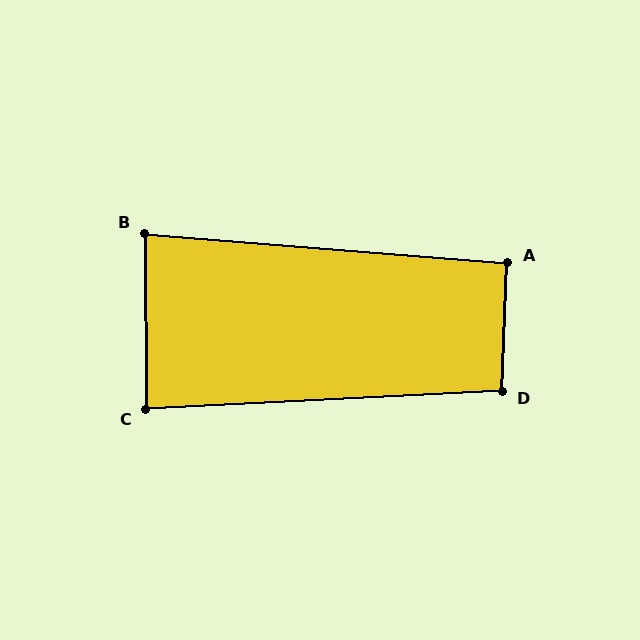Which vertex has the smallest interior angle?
B, at approximately 85 degrees.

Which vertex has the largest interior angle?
D, at approximately 95 degrees.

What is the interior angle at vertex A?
Approximately 92 degrees (approximately right).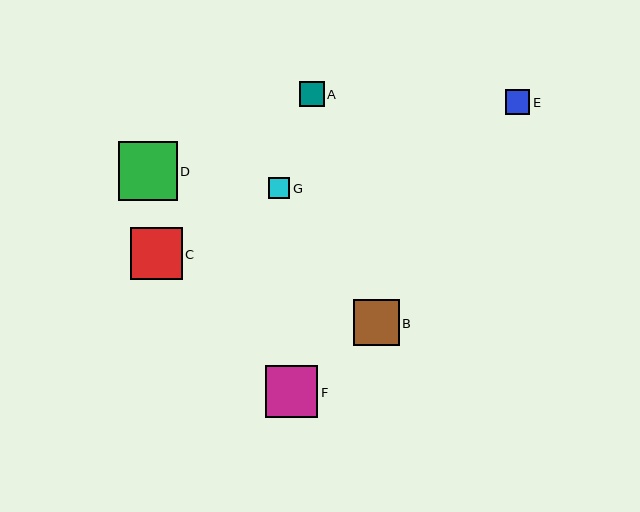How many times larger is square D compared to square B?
Square D is approximately 1.3 times the size of square B.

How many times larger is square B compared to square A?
Square B is approximately 1.8 times the size of square A.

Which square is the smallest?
Square G is the smallest with a size of approximately 21 pixels.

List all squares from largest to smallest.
From largest to smallest: D, F, C, B, A, E, G.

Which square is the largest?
Square D is the largest with a size of approximately 58 pixels.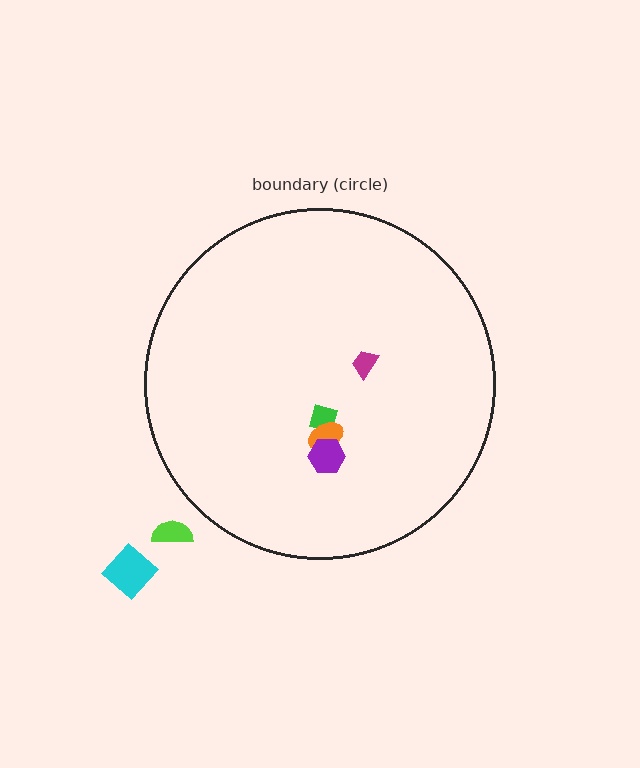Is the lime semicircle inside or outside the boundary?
Outside.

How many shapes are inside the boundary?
4 inside, 2 outside.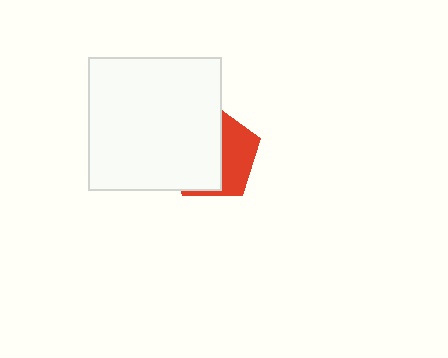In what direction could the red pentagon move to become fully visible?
The red pentagon could move right. That would shift it out from behind the white square entirely.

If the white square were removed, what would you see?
You would see the complete red pentagon.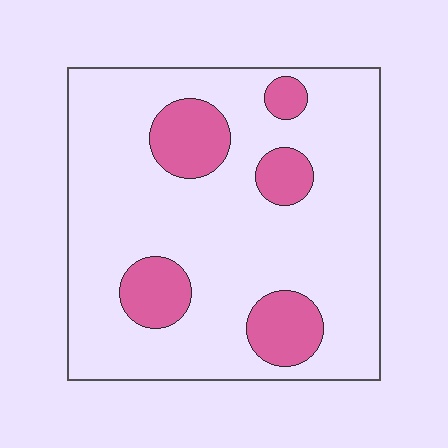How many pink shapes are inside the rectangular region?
5.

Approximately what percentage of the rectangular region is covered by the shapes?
Approximately 20%.